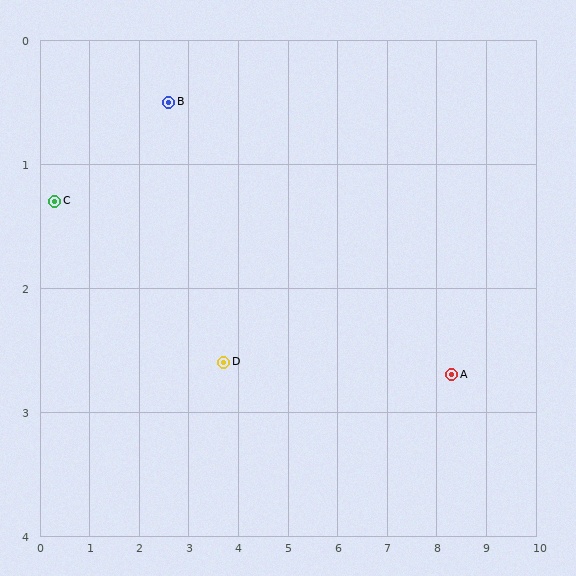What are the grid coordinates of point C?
Point C is at approximately (0.3, 1.3).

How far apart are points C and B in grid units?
Points C and B are about 2.4 grid units apart.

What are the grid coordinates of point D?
Point D is at approximately (3.7, 2.6).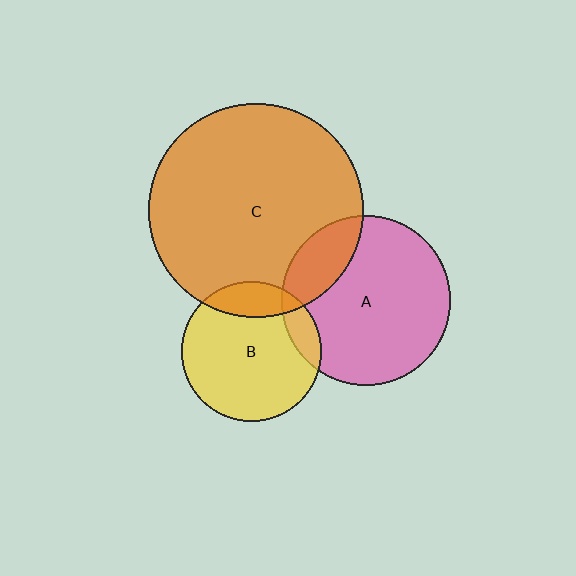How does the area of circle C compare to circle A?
Approximately 1.6 times.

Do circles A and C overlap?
Yes.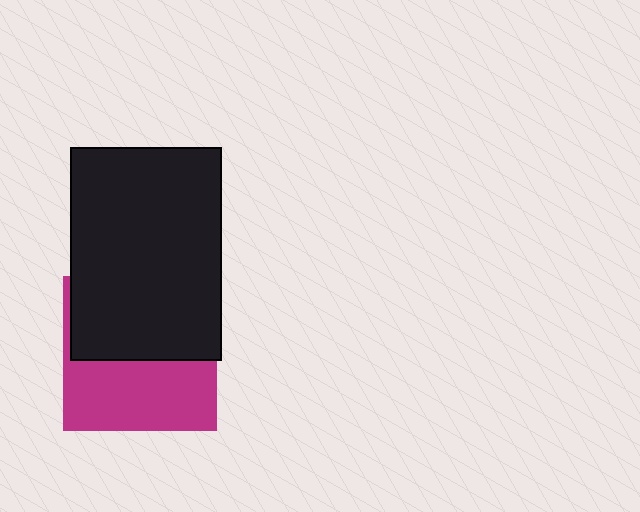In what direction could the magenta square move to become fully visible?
The magenta square could move down. That would shift it out from behind the black rectangle entirely.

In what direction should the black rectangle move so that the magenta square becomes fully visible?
The black rectangle should move up. That is the shortest direction to clear the overlap and leave the magenta square fully visible.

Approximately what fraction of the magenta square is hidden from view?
Roughly 53% of the magenta square is hidden behind the black rectangle.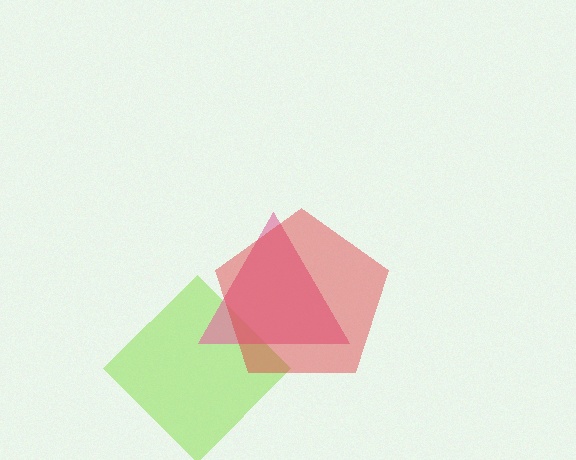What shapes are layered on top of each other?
The layered shapes are: a lime diamond, a pink triangle, a red pentagon.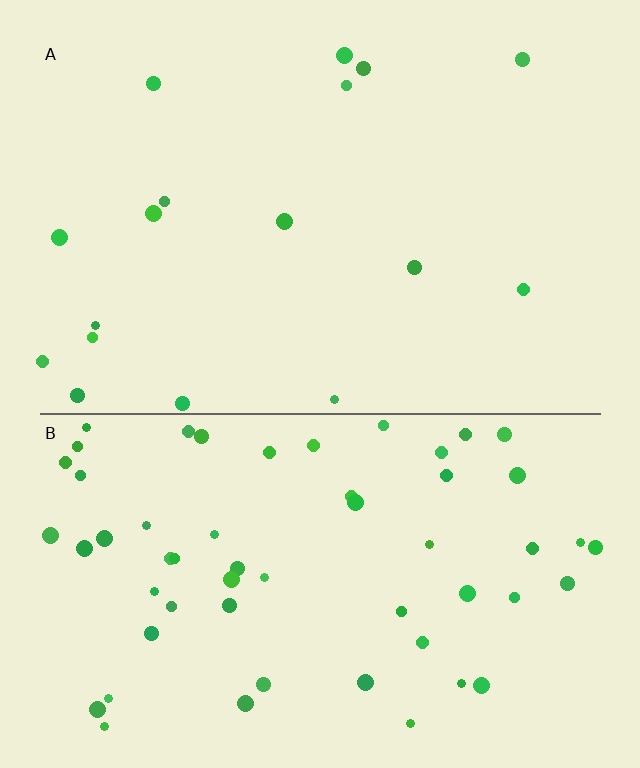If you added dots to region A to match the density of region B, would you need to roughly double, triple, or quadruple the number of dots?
Approximately triple.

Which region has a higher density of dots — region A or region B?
B (the bottom).